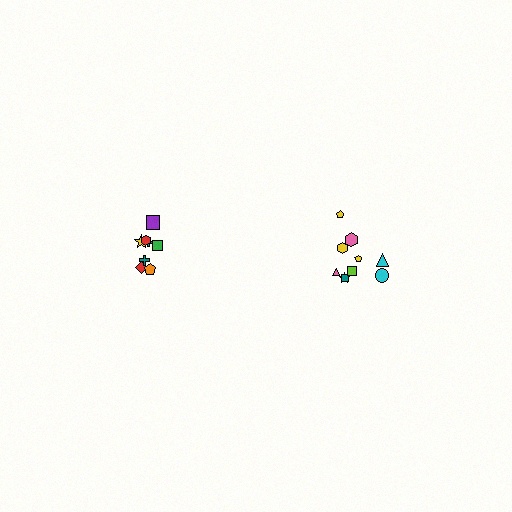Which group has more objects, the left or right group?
The right group.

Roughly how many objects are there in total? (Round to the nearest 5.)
Roughly 20 objects in total.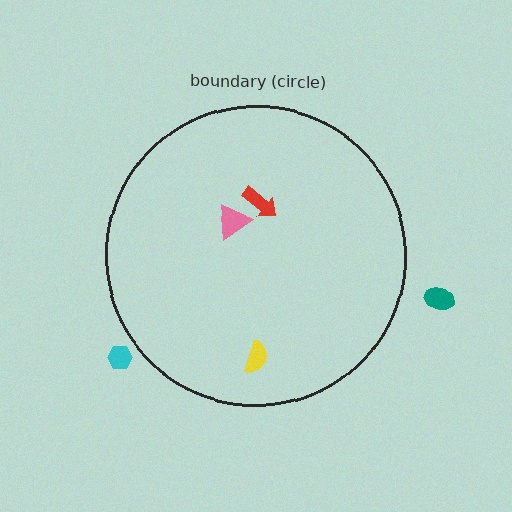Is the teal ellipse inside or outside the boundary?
Outside.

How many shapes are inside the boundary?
3 inside, 2 outside.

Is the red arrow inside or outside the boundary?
Inside.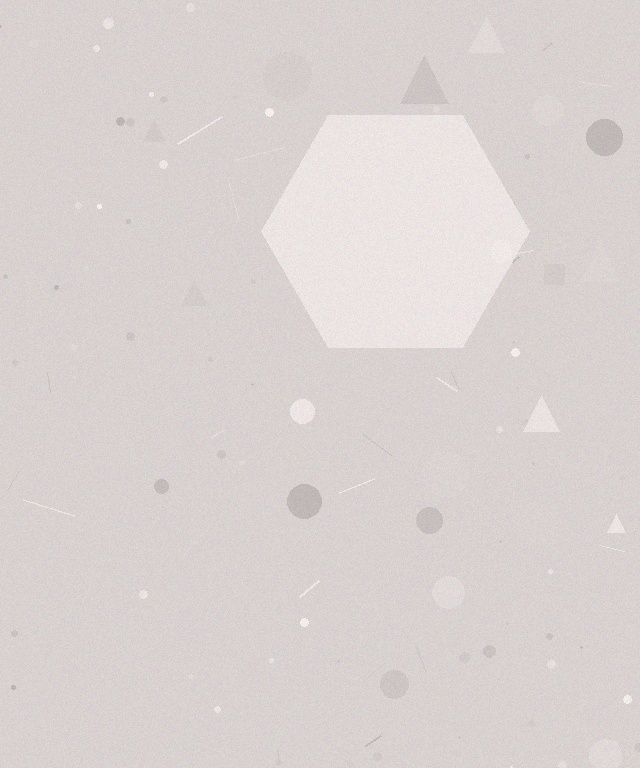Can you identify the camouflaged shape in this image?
The camouflaged shape is a hexagon.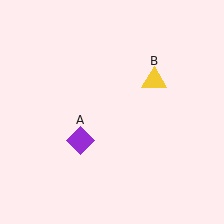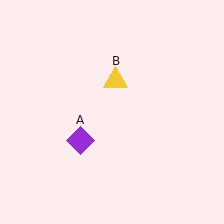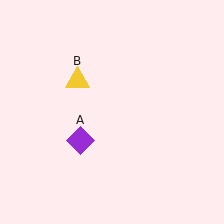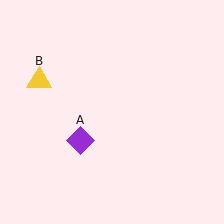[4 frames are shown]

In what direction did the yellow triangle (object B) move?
The yellow triangle (object B) moved left.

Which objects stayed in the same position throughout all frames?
Purple diamond (object A) remained stationary.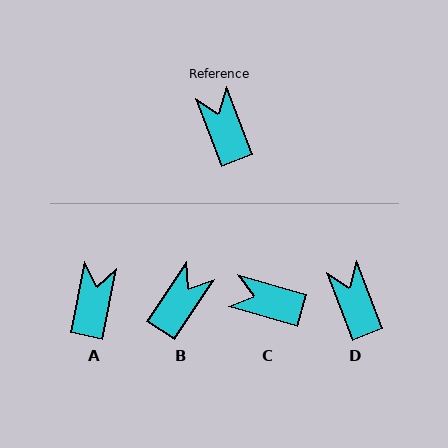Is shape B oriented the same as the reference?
No, it is off by about 54 degrees.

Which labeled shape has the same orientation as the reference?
D.